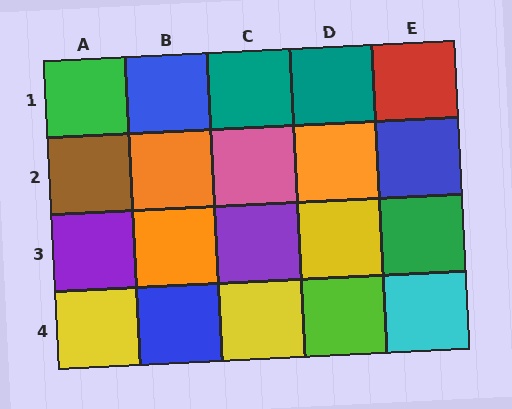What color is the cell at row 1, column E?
Red.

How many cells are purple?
2 cells are purple.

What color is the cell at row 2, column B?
Orange.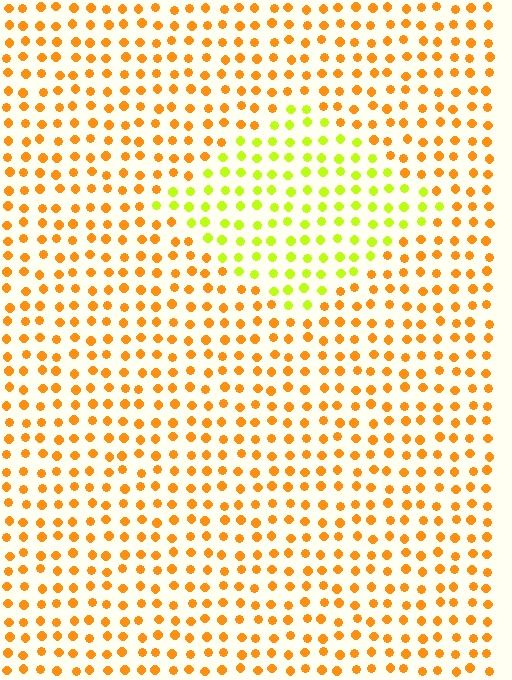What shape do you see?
I see a diamond.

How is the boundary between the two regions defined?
The boundary is defined purely by a slight shift in hue (about 45 degrees). Spacing, size, and orientation are identical on both sides.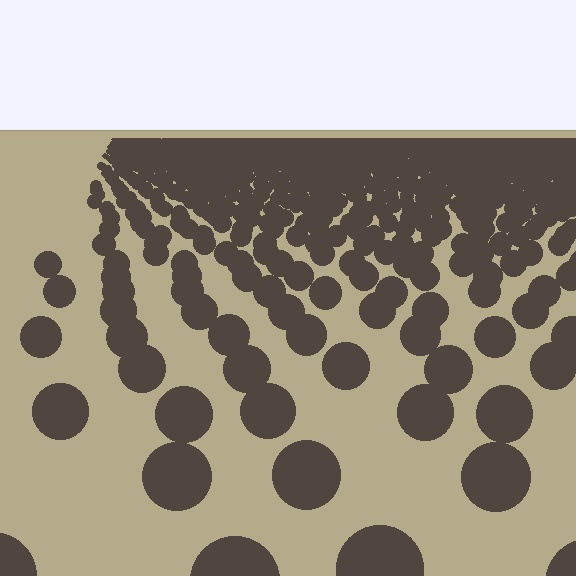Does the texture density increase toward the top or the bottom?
Density increases toward the top.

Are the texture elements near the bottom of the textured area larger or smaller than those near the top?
Larger. Near the bottom, elements are closer to the viewer and appear at a bigger on-screen size.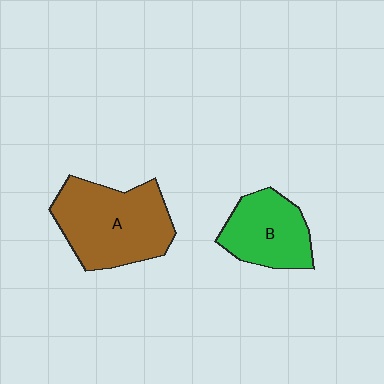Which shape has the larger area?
Shape A (brown).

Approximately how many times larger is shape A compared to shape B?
Approximately 1.5 times.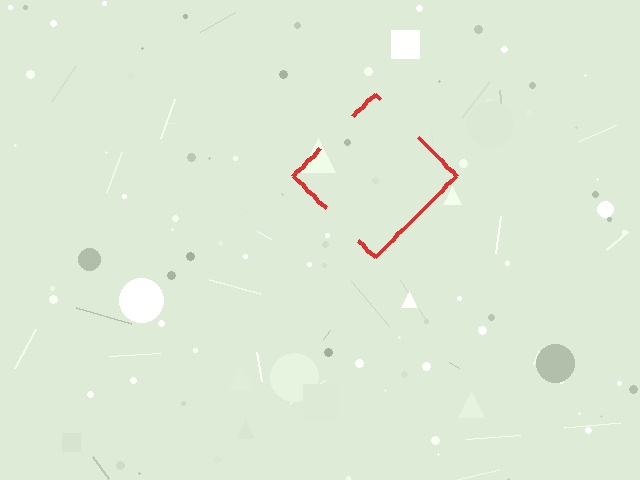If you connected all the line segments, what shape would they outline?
They would outline a diamond.